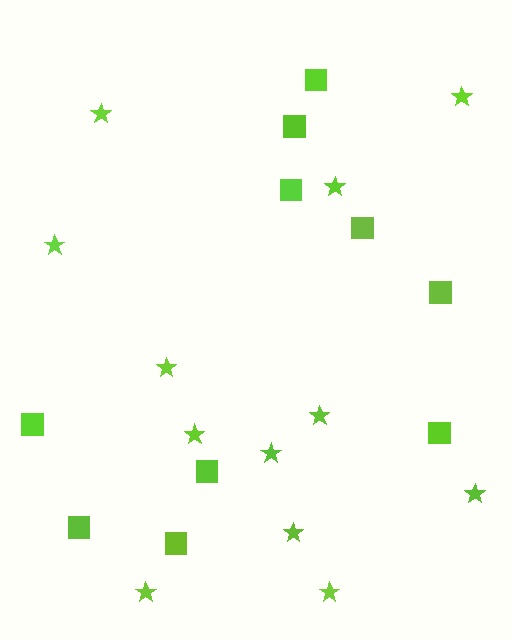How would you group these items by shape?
There are 2 groups: one group of stars (12) and one group of squares (10).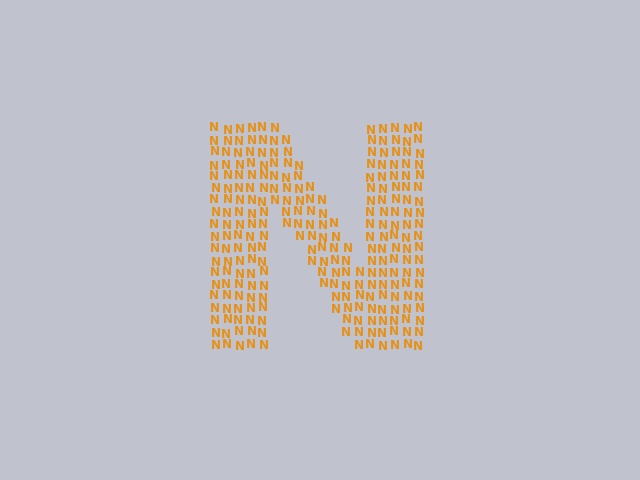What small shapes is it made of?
It is made of small letter N's.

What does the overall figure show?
The overall figure shows the letter N.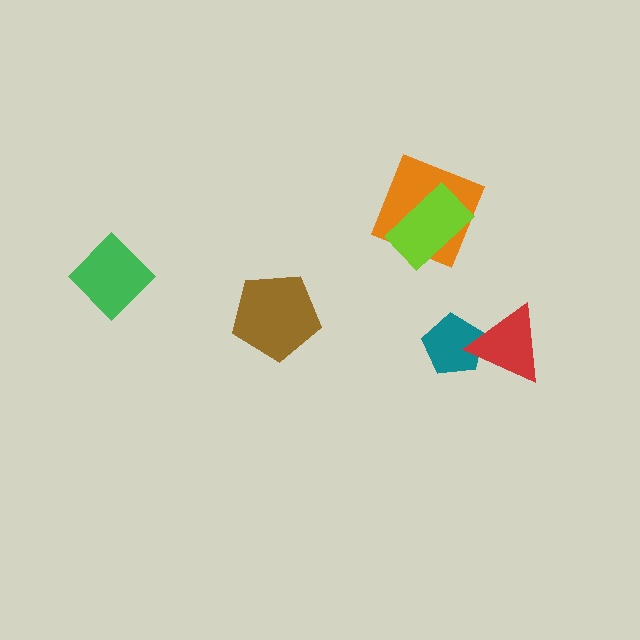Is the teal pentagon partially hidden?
Yes, it is partially covered by another shape.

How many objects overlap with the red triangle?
1 object overlaps with the red triangle.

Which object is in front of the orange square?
The lime rectangle is in front of the orange square.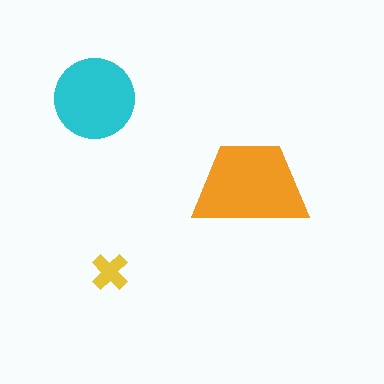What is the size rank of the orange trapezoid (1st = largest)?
1st.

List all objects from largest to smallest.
The orange trapezoid, the cyan circle, the yellow cross.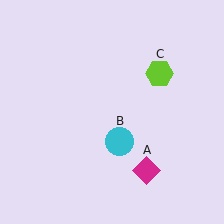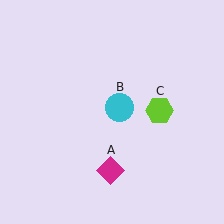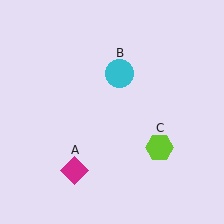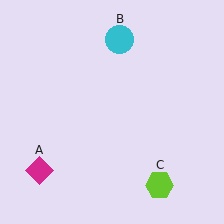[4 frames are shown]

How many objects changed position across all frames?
3 objects changed position: magenta diamond (object A), cyan circle (object B), lime hexagon (object C).